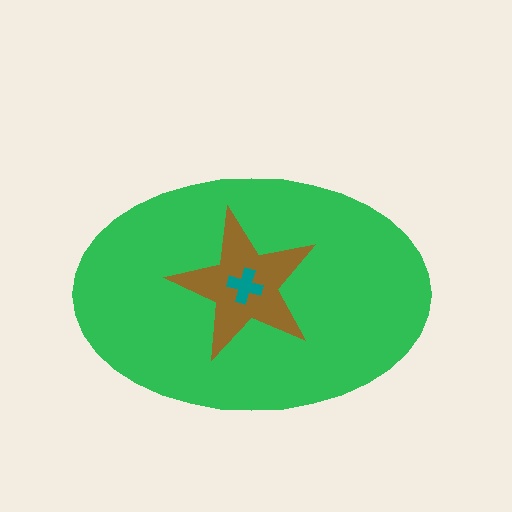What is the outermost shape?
The green ellipse.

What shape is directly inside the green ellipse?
The brown star.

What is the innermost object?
The teal cross.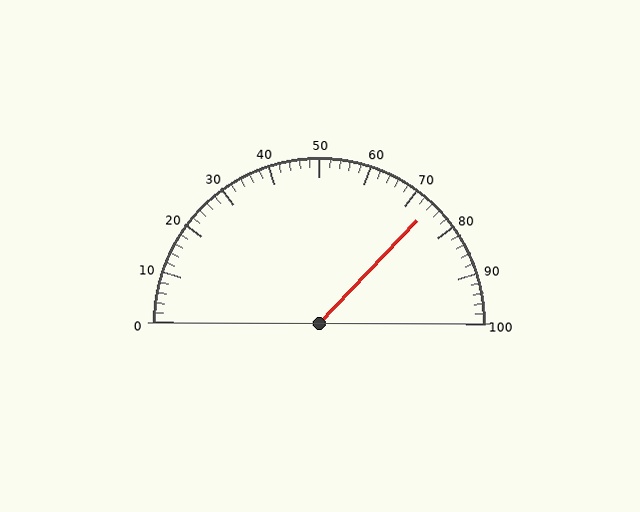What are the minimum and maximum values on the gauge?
The gauge ranges from 0 to 100.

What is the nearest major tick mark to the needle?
The nearest major tick mark is 70.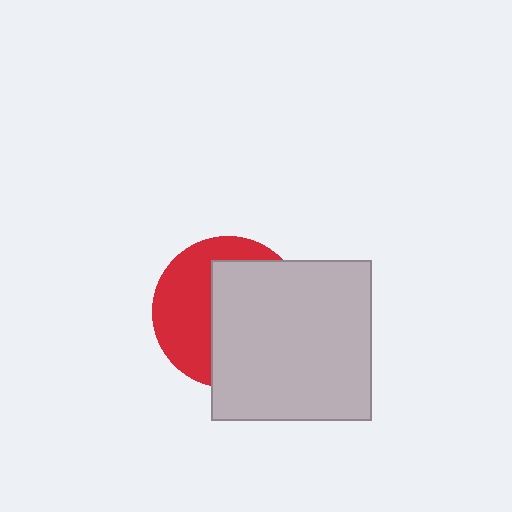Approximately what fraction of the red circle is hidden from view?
Roughly 57% of the red circle is hidden behind the light gray square.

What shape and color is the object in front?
The object in front is a light gray square.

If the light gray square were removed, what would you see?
You would see the complete red circle.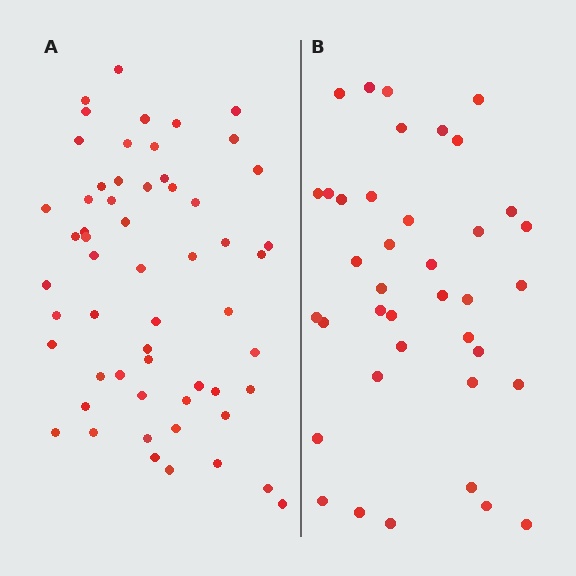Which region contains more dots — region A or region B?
Region A (the left region) has more dots.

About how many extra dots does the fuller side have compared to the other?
Region A has approximately 20 more dots than region B.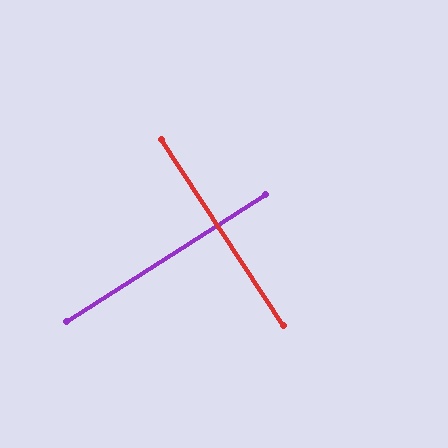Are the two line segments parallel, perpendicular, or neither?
Perpendicular — they meet at approximately 89°.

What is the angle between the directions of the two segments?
Approximately 89 degrees.